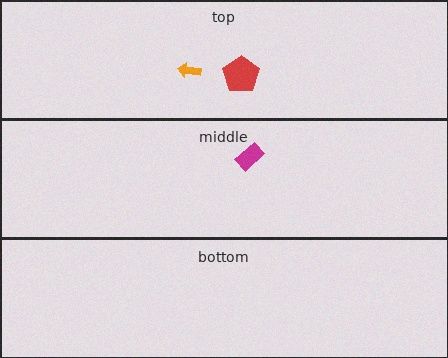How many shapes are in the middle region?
1.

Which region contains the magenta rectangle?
The middle region.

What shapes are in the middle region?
The magenta rectangle.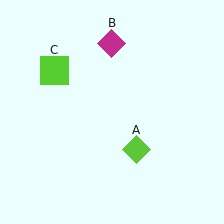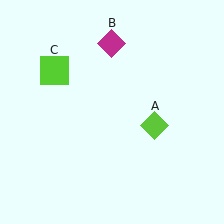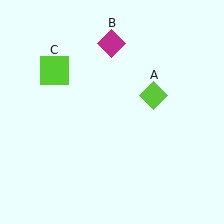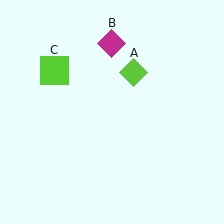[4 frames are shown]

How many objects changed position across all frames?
1 object changed position: lime diamond (object A).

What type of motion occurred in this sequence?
The lime diamond (object A) rotated counterclockwise around the center of the scene.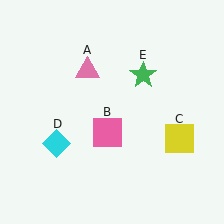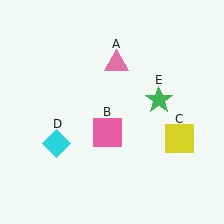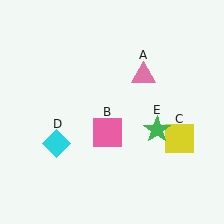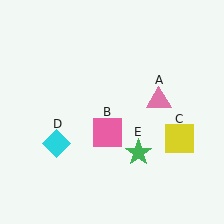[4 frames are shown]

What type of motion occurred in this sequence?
The pink triangle (object A), green star (object E) rotated clockwise around the center of the scene.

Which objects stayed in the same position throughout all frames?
Pink square (object B) and yellow square (object C) and cyan diamond (object D) remained stationary.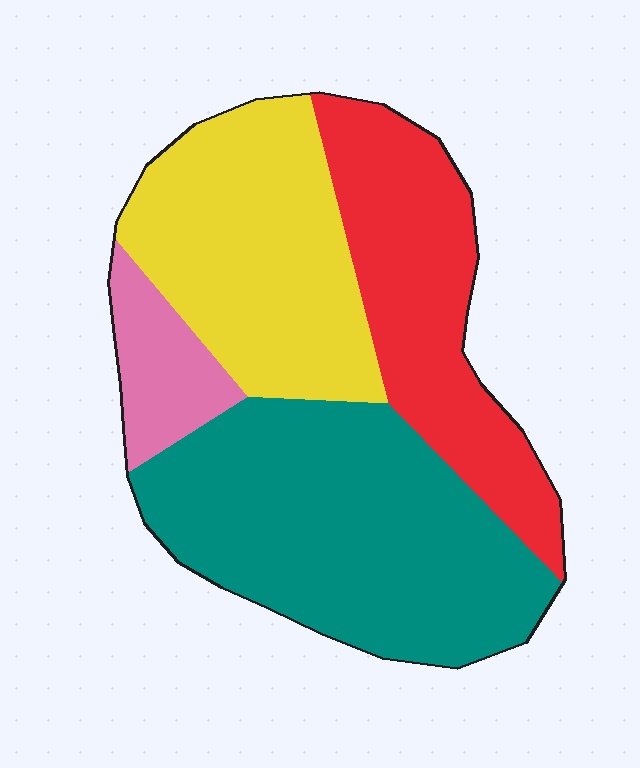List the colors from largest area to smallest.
From largest to smallest: teal, yellow, red, pink.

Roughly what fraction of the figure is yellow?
Yellow covers 28% of the figure.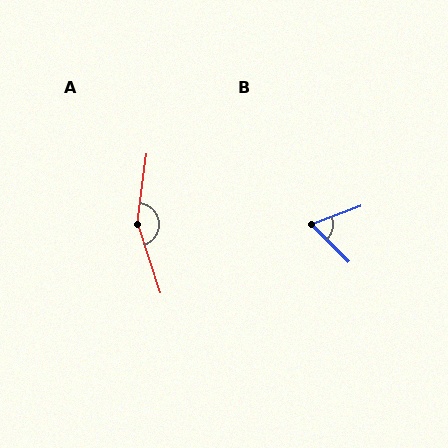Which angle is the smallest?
B, at approximately 65 degrees.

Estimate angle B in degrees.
Approximately 65 degrees.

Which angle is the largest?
A, at approximately 154 degrees.